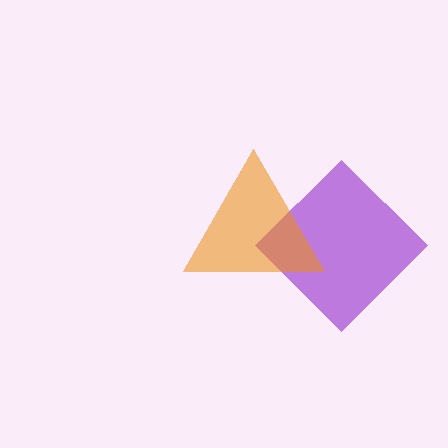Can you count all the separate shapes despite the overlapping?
Yes, there are 2 separate shapes.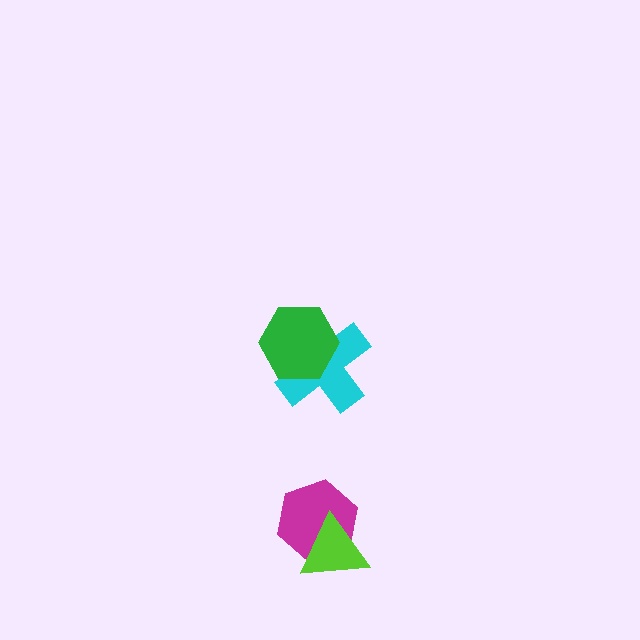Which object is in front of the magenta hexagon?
The lime triangle is in front of the magenta hexagon.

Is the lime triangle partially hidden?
No, no other shape covers it.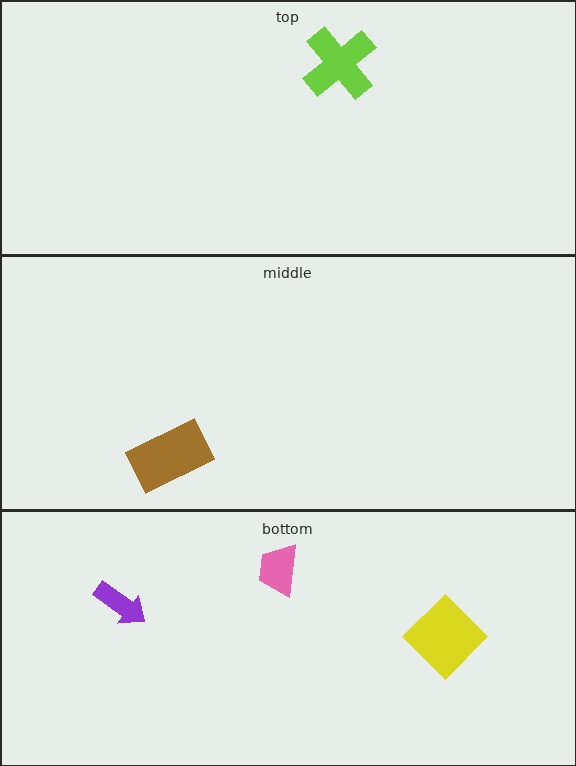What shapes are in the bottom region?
The purple arrow, the yellow diamond, the pink trapezoid.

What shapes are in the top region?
The lime cross.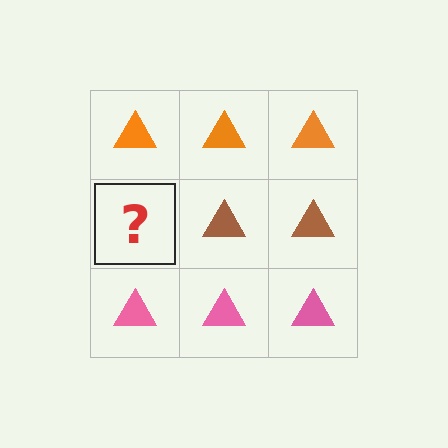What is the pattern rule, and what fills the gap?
The rule is that each row has a consistent color. The gap should be filled with a brown triangle.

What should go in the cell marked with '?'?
The missing cell should contain a brown triangle.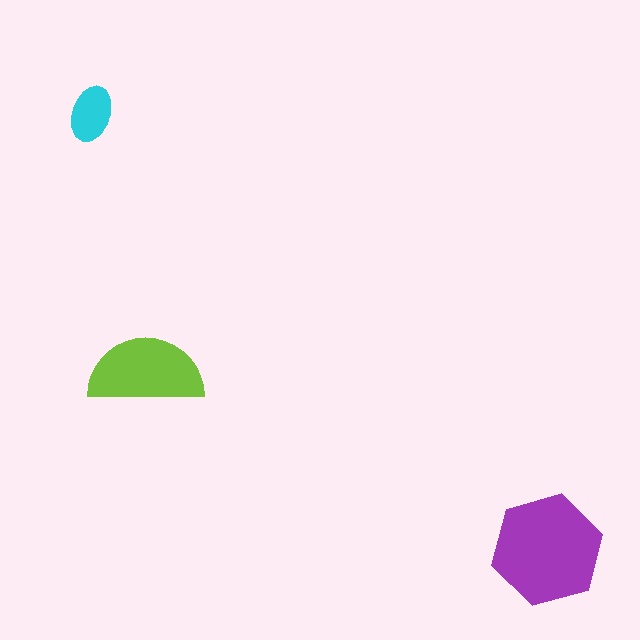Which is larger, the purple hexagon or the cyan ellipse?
The purple hexagon.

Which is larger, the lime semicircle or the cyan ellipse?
The lime semicircle.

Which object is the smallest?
The cyan ellipse.